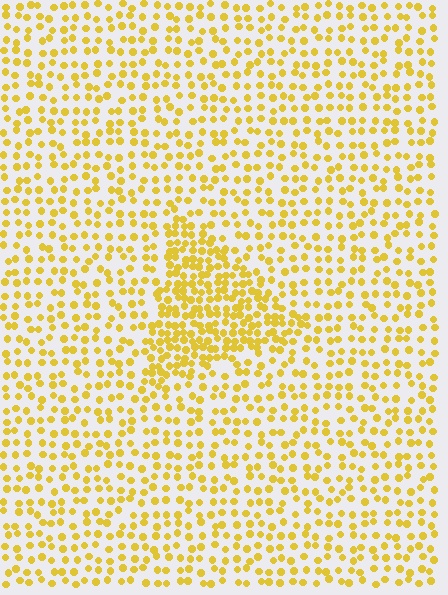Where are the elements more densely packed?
The elements are more densely packed inside the triangle boundary.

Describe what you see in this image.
The image contains small yellow elements arranged at two different densities. A triangle-shaped region is visible where the elements are more densely packed than the surrounding area.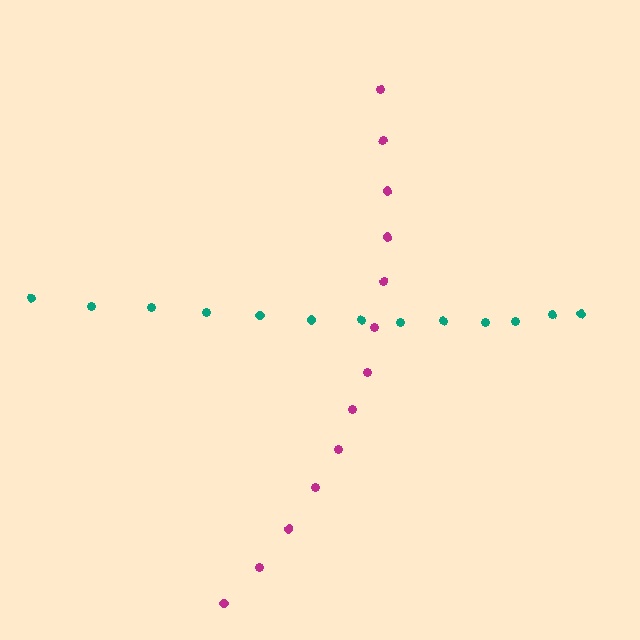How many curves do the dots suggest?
There are 2 distinct paths.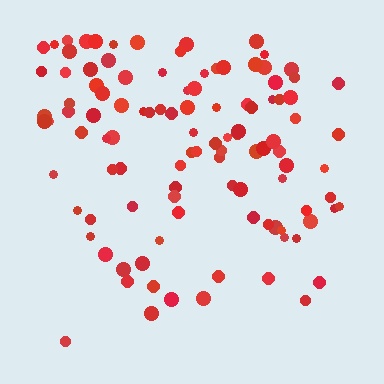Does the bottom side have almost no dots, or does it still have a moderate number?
Still a moderate number, just noticeably fewer than the top.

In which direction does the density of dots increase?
From bottom to top, with the top side densest.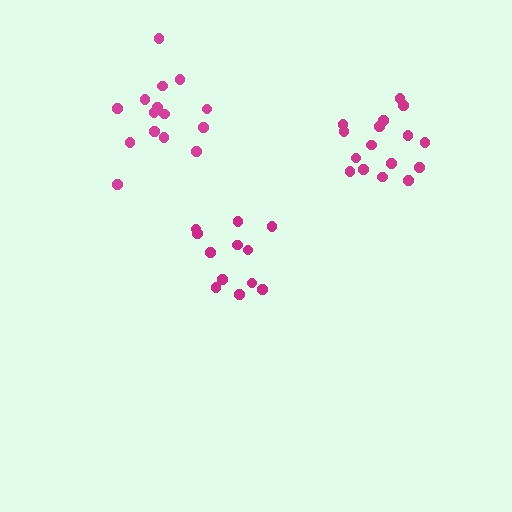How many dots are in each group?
Group 1: 16 dots, Group 2: 15 dots, Group 3: 12 dots (43 total).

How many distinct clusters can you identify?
There are 3 distinct clusters.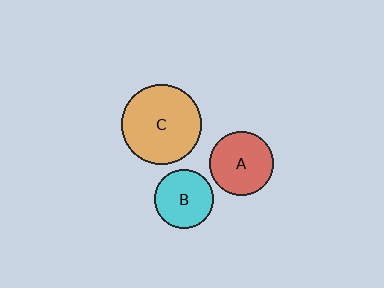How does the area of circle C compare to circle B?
Approximately 1.8 times.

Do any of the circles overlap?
No, none of the circles overlap.